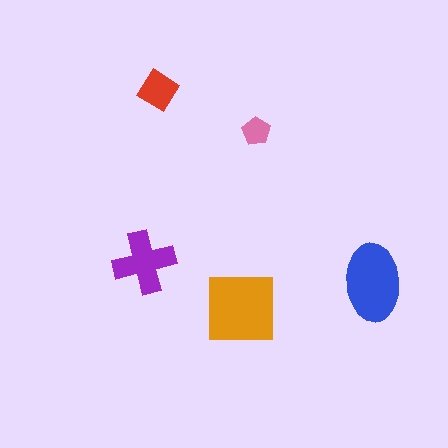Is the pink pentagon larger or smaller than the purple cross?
Smaller.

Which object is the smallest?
The pink pentagon.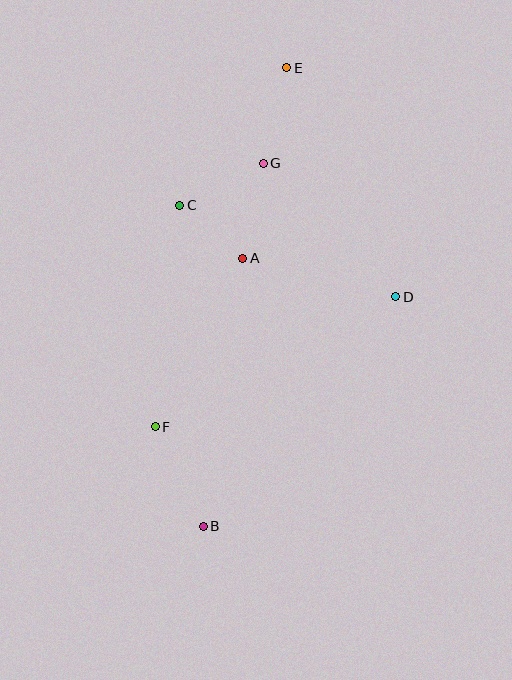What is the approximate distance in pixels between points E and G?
The distance between E and G is approximately 98 pixels.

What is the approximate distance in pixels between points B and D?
The distance between B and D is approximately 300 pixels.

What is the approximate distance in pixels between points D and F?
The distance between D and F is approximately 273 pixels.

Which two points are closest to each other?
Points A and C are closest to each other.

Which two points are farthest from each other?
Points B and E are farthest from each other.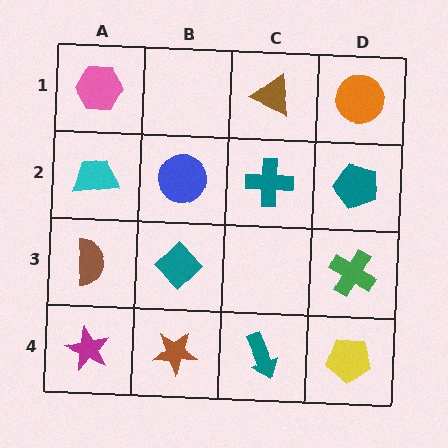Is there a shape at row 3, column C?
No, that cell is empty.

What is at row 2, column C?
A teal cross.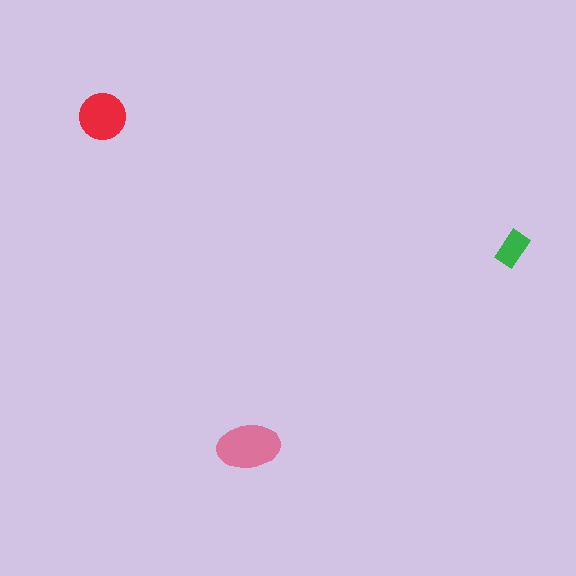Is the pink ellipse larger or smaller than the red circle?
Larger.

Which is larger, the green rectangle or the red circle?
The red circle.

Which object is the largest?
The pink ellipse.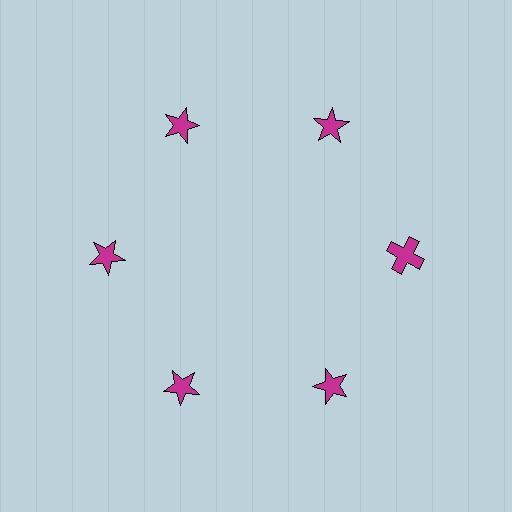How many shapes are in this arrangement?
There are 6 shapes arranged in a ring pattern.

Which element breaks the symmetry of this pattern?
The magenta cross at roughly the 3 o'clock position breaks the symmetry. All other shapes are magenta stars.